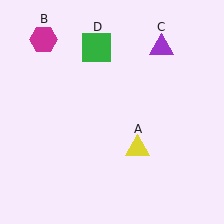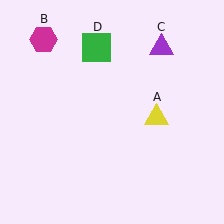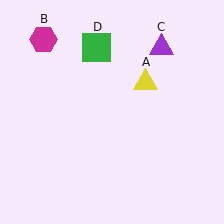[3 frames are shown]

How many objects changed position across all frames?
1 object changed position: yellow triangle (object A).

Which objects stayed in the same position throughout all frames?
Magenta hexagon (object B) and purple triangle (object C) and green square (object D) remained stationary.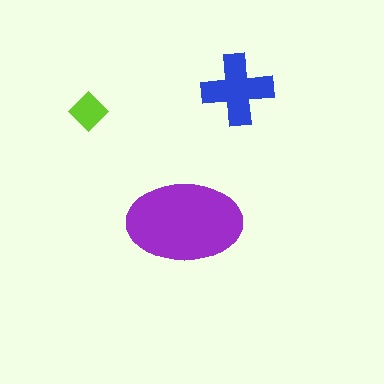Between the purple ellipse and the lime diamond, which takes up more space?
The purple ellipse.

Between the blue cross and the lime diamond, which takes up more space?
The blue cross.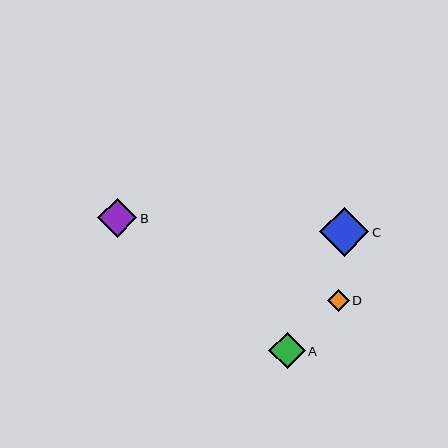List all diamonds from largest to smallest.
From largest to smallest: C, B, A, D.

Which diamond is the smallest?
Diamond D is the smallest with a size of approximately 22 pixels.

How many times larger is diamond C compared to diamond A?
Diamond C is approximately 1.4 times the size of diamond A.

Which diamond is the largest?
Diamond C is the largest with a size of approximately 49 pixels.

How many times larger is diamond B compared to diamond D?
Diamond B is approximately 1.8 times the size of diamond D.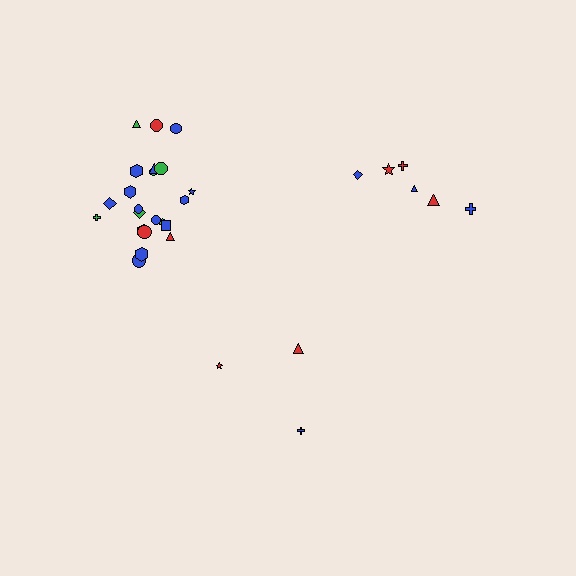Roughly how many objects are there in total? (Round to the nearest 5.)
Roughly 30 objects in total.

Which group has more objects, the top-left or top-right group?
The top-left group.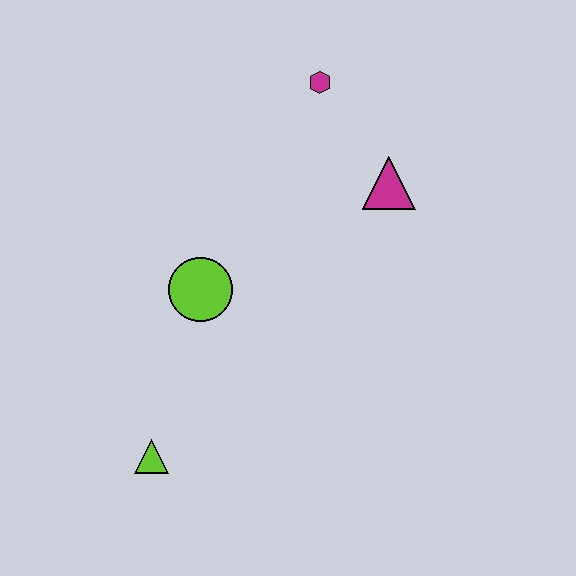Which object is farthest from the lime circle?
The magenta hexagon is farthest from the lime circle.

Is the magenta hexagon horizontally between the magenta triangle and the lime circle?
Yes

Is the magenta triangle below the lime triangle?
No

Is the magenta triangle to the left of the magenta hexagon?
No